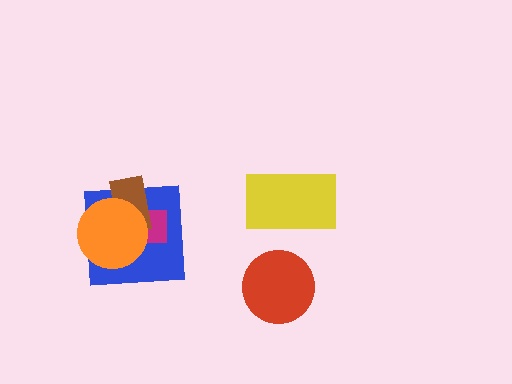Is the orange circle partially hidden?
No, no other shape covers it.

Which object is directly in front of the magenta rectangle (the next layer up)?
The brown rectangle is directly in front of the magenta rectangle.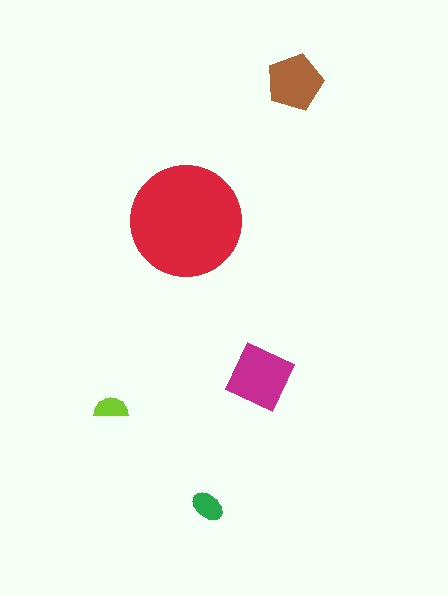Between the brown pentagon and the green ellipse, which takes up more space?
The brown pentagon.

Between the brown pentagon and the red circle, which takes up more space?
The red circle.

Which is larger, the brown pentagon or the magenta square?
The magenta square.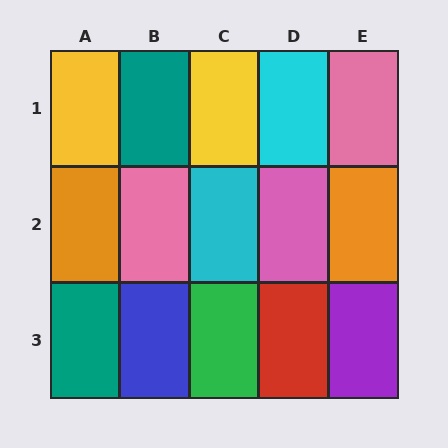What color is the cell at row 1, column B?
Teal.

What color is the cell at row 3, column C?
Green.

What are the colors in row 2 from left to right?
Orange, pink, cyan, pink, orange.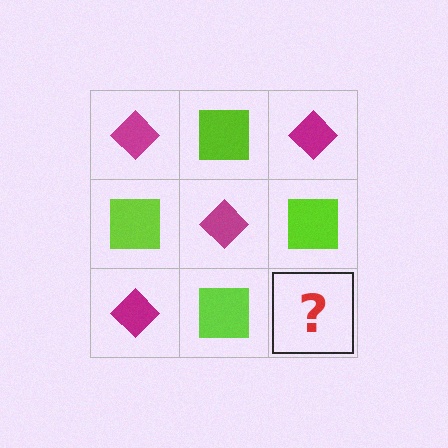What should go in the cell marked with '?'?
The missing cell should contain a magenta diamond.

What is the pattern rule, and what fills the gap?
The rule is that it alternates magenta diamond and lime square in a checkerboard pattern. The gap should be filled with a magenta diamond.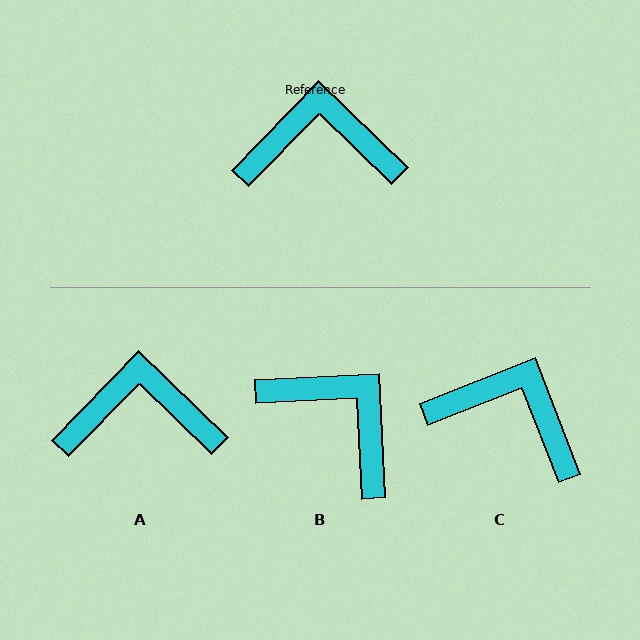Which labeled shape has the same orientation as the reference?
A.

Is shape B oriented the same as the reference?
No, it is off by about 43 degrees.